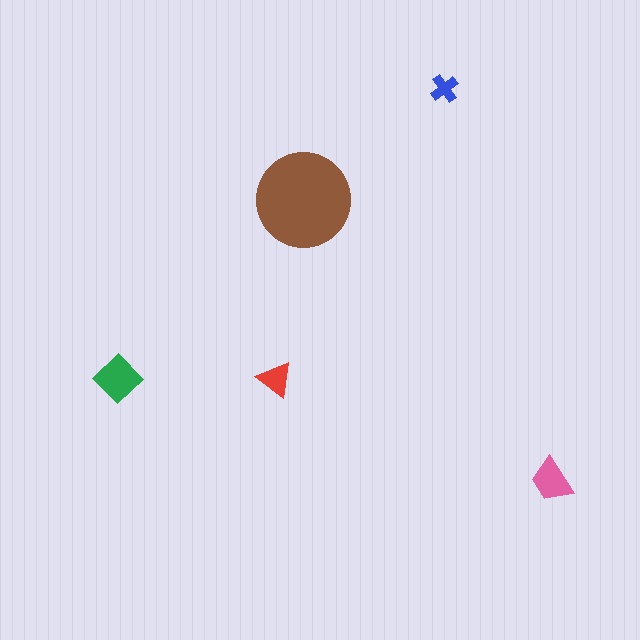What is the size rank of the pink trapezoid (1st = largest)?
3rd.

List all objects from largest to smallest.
The brown circle, the green diamond, the pink trapezoid, the red triangle, the blue cross.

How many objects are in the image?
There are 5 objects in the image.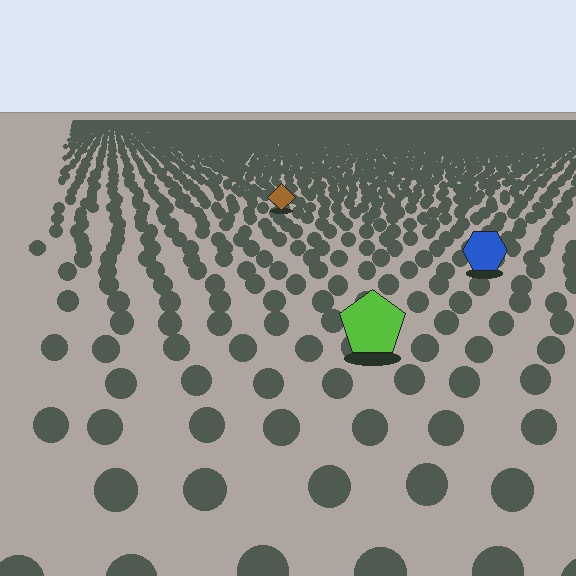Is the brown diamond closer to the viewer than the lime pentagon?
No. The lime pentagon is closer — you can tell from the texture gradient: the ground texture is coarser near it.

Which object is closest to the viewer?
The lime pentagon is closest. The texture marks near it are larger and more spread out.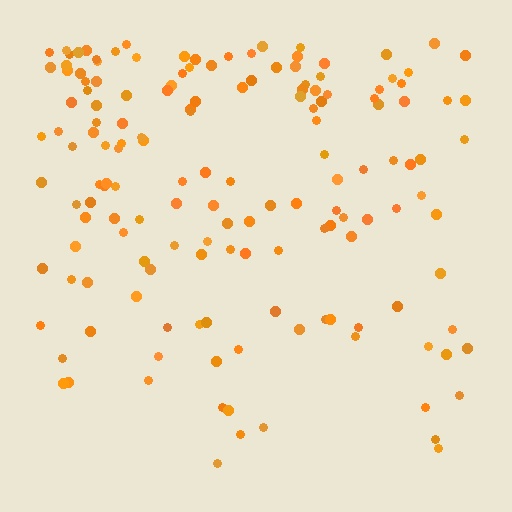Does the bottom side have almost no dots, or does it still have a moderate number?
Still a moderate number, just noticeably fewer than the top.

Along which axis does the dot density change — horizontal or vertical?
Vertical.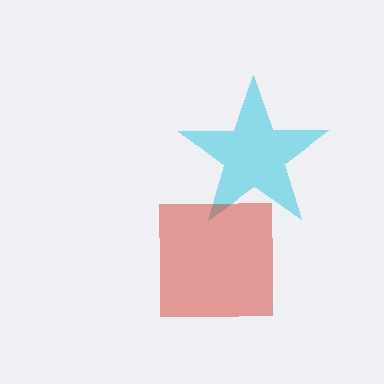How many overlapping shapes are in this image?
There are 2 overlapping shapes in the image.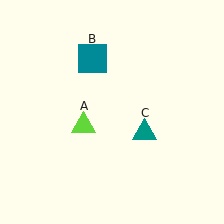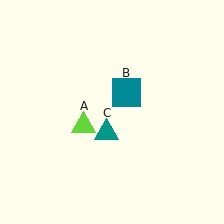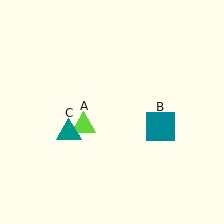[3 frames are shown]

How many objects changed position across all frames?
2 objects changed position: teal square (object B), teal triangle (object C).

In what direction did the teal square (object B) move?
The teal square (object B) moved down and to the right.